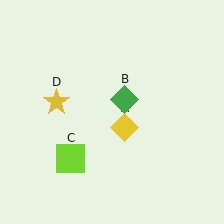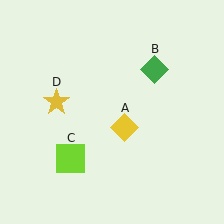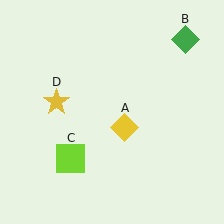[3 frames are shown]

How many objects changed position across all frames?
1 object changed position: green diamond (object B).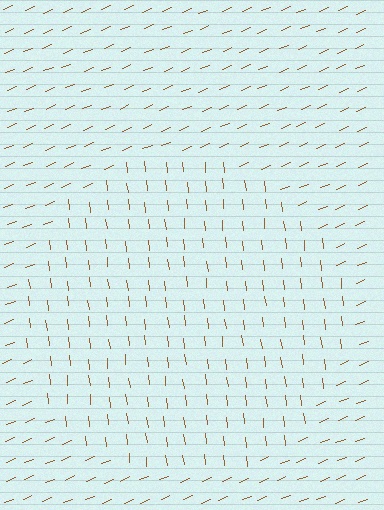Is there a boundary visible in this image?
Yes, there is a texture boundary formed by a change in line orientation.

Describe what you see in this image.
The image is filled with small brown line segments. A circle region in the image has lines oriented differently from the surrounding lines, creating a visible texture boundary.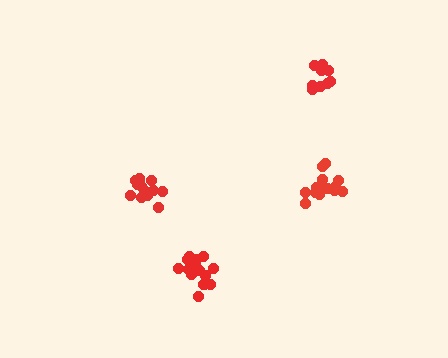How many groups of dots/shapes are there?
There are 4 groups.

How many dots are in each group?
Group 1: 9 dots, Group 2: 13 dots, Group 3: 14 dots, Group 4: 15 dots (51 total).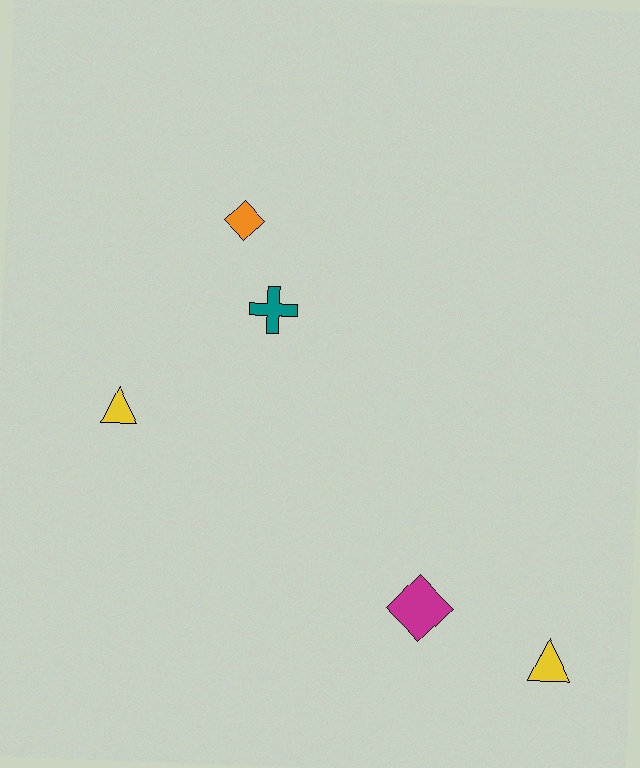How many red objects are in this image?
There are no red objects.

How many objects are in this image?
There are 5 objects.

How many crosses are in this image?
There is 1 cross.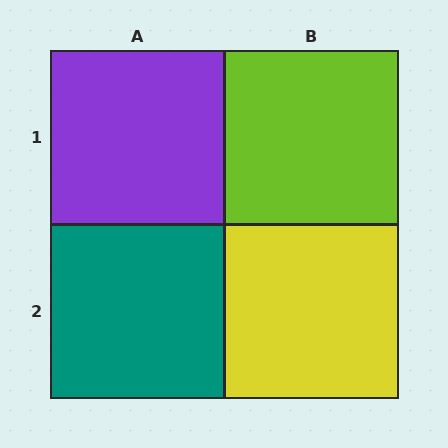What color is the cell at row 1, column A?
Purple.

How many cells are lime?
1 cell is lime.